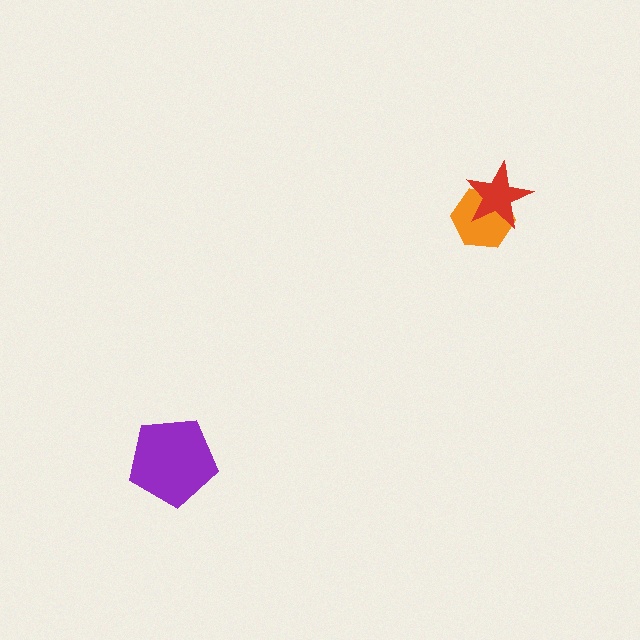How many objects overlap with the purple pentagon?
0 objects overlap with the purple pentagon.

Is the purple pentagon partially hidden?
No, no other shape covers it.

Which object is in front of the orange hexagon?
The red star is in front of the orange hexagon.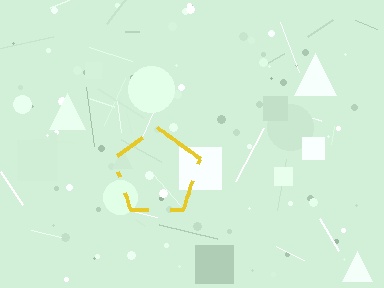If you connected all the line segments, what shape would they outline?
They would outline a pentagon.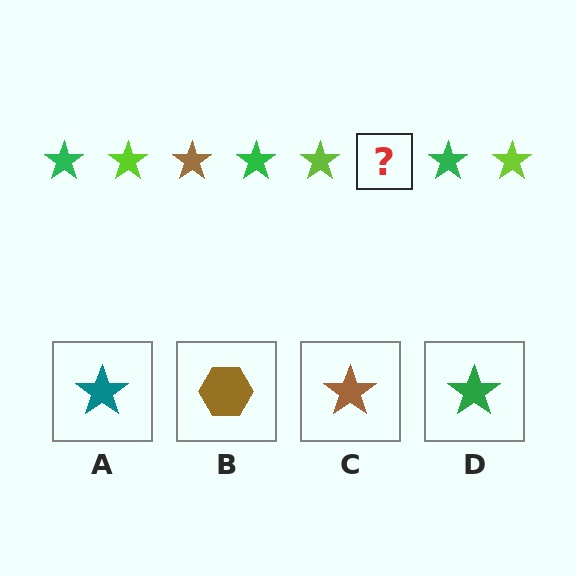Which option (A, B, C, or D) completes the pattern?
C.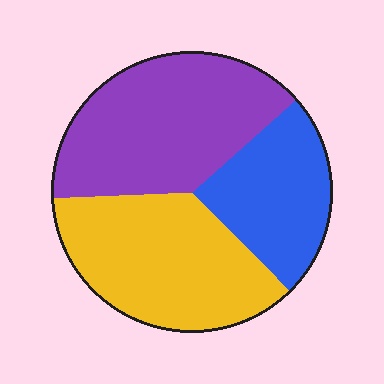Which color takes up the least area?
Blue, at roughly 25%.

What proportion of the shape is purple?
Purple covers around 40% of the shape.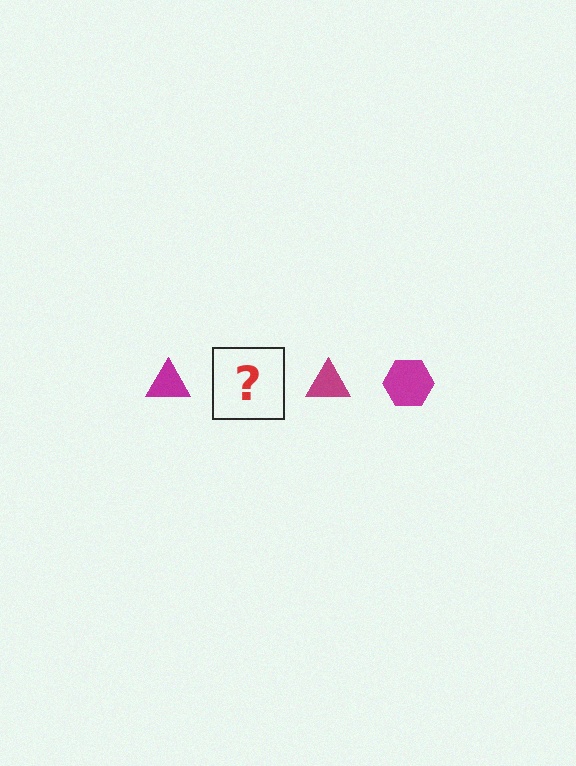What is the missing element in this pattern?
The missing element is a magenta hexagon.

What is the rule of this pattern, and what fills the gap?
The rule is that the pattern cycles through triangle, hexagon shapes in magenta. The gap should be filled with a magenta hexagon.